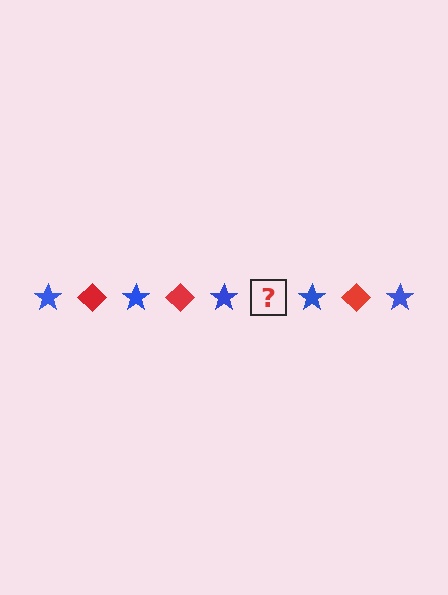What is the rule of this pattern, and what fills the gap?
The rule is that the pattern alternates between blue star and red diamond. The gap should be filled with a red diamond.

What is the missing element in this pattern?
The missing element is a red diamond.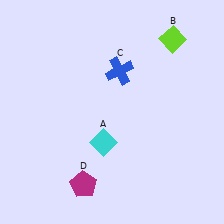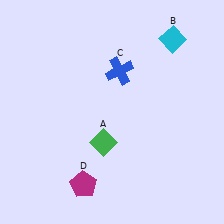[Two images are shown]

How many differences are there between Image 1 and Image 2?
There are 2 differences between the two images.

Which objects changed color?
A changed from cyan to green. B changed from lime to cyan.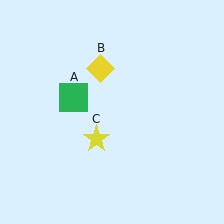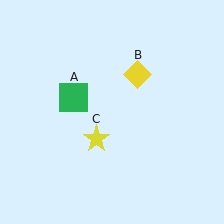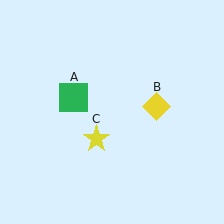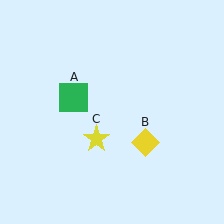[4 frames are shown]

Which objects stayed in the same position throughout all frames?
Green square (object A) and yellow star (object C) remained stationary.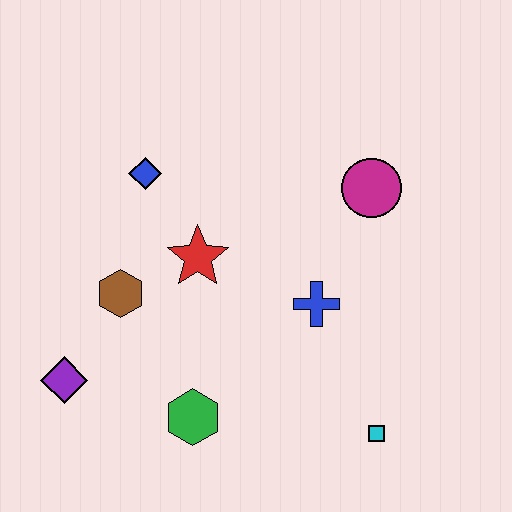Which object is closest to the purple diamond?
The brown hexagon is closest to the purple diamond.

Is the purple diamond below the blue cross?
Yes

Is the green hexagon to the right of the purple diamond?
Yes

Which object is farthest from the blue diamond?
The cyan square is farthest from the blue diamond.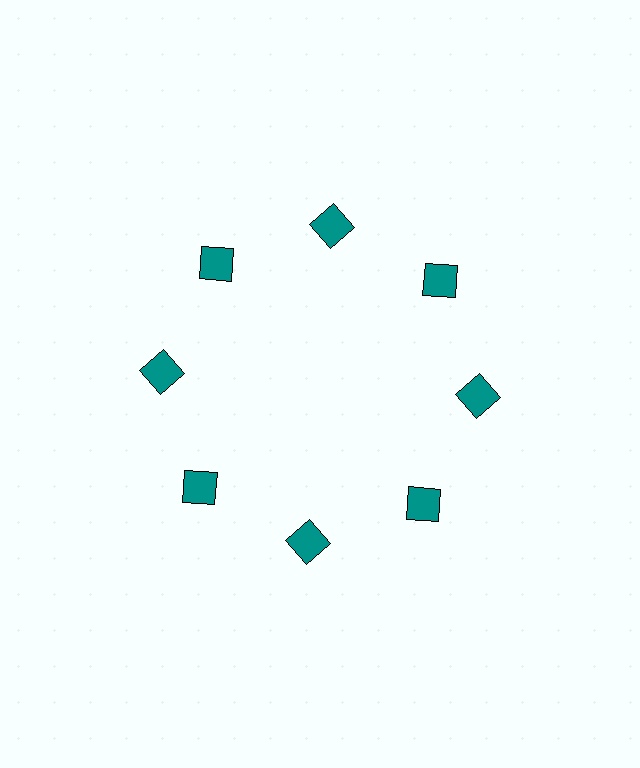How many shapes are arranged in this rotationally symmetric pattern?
There are 8 shapes, arranged in 8 groups of 1.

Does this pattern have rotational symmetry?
Yes, this pattern has 8-fold rotational symmetry. It looks the same after rotating 45 degrees around the center.